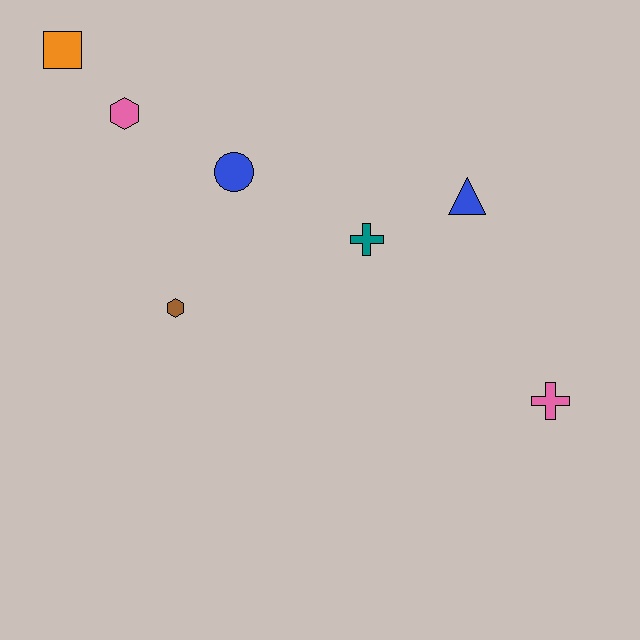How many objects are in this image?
There are 7 objects.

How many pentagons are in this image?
There are no pentagons.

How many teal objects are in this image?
There is 1 teal object.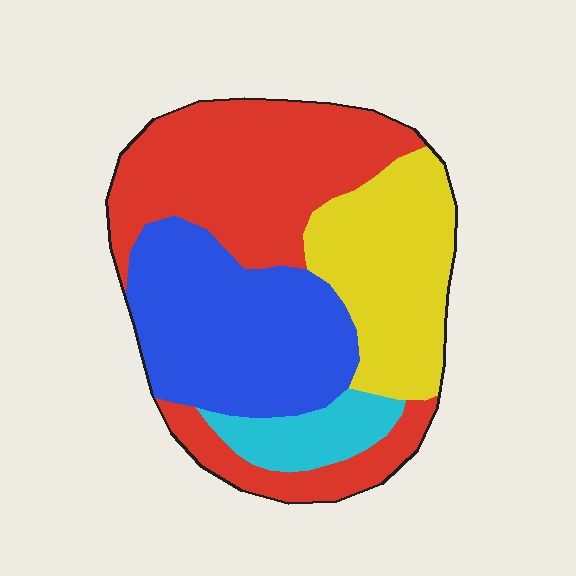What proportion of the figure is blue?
Blue takes up about one third (1/3) of the figure.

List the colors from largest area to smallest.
From largest to smallest: red, blue, yellow, cyan.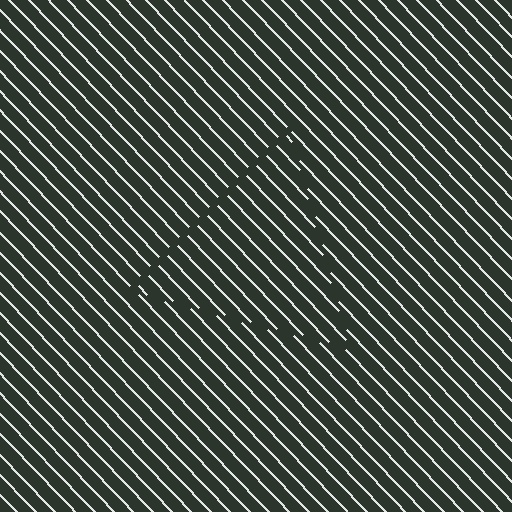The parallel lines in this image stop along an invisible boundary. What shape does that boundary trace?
An illusory triangle. The interior of the shape contains the same grating, shifted by half a period — the contour is defined by the phase discontinuity where line-ends from the inner and outer gratings abut.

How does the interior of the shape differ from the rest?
The interior of the shape contains the same grating, shifted by half a period — the contour is defined by the phase discontinuity where line-ends from the inner and outer gratings abut.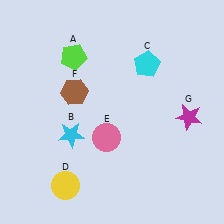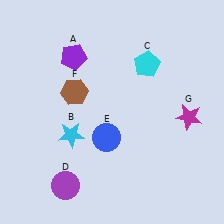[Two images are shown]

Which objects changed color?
A changed from lime to purple. D changed from yellow to purple. E changed from pink to blue.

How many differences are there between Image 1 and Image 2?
There are 3 differences between the two images.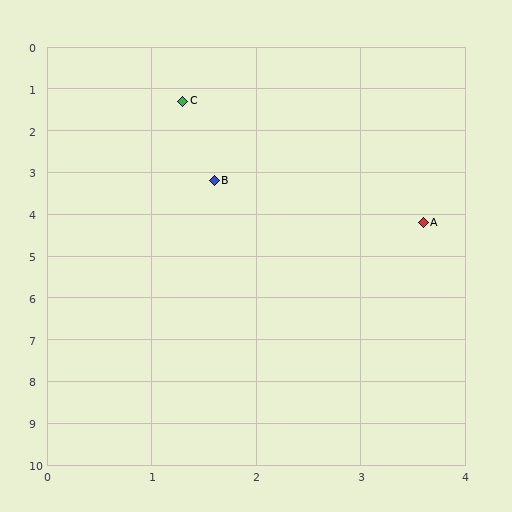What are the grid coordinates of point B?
Point B is at approximately (1.6, 3.2).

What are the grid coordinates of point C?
Point C is at approximately (1.3, 1.3).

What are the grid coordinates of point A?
Point A is at approximately (3.6, 4.2).